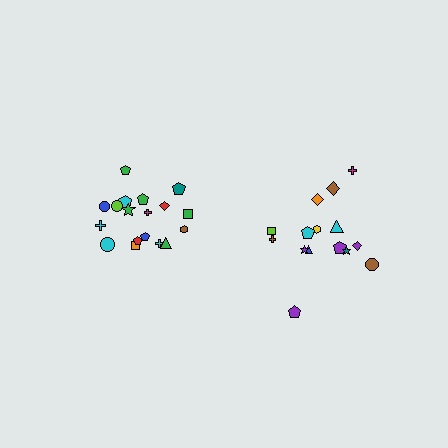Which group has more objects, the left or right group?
The left group.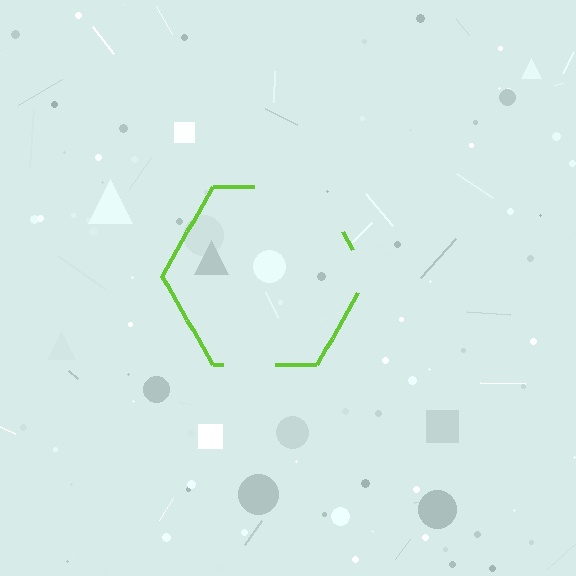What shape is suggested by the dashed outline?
The dashed outline suggests a hexagon.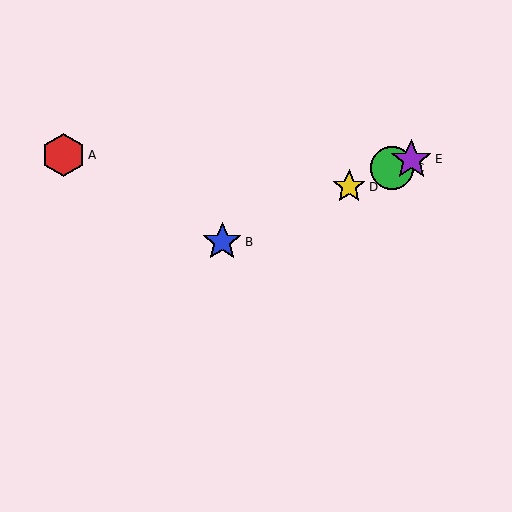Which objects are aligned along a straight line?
Objects B, C, D, E are aligned along a straight line.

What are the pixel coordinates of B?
Object B is at (222, 242).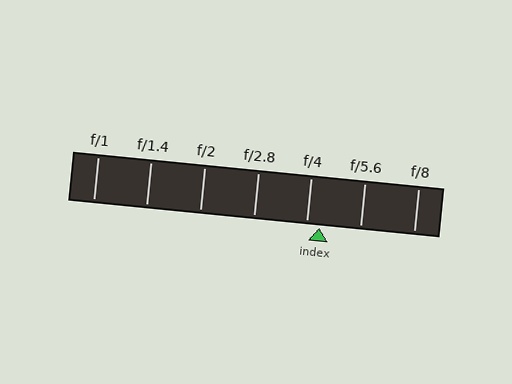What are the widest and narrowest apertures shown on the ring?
The widest aperture shown is f/1 and the narrowest is f/8.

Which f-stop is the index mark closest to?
The index mark is closest to f/4.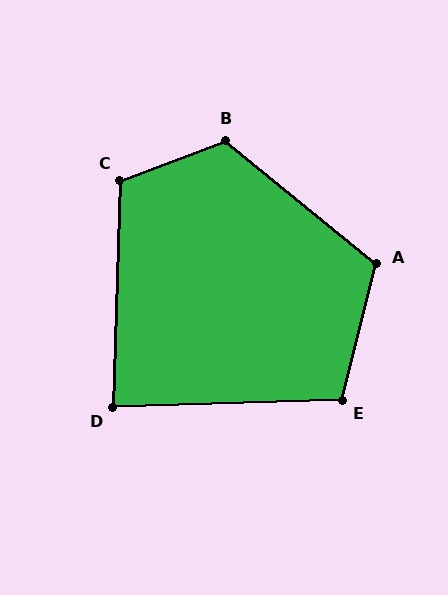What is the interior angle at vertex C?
Approximately 113 degrees (obtuse).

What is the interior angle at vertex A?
Approximately 115 degrees (obtuse).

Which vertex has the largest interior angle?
B, at approximately 120 degrees.